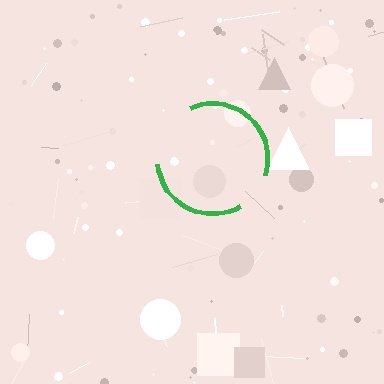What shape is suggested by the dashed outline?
The dashed outline suggests a circle.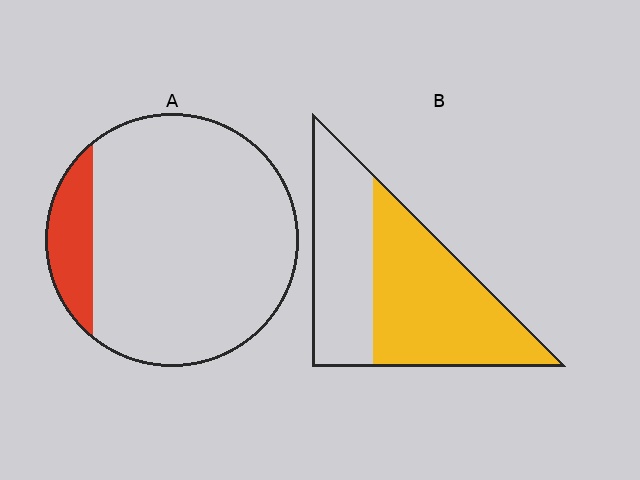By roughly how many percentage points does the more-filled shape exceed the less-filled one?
By roughly 45 percentage points (B over A).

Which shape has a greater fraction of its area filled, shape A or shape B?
Shape B.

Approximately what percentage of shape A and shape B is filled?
A is approximately 15% and B is approximately 60%.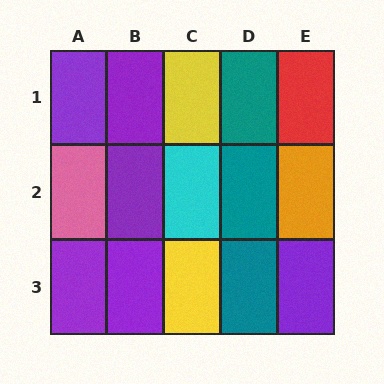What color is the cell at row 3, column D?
Teal.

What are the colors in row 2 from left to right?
Pink, purple, cyan, teal, orange.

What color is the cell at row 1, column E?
Red.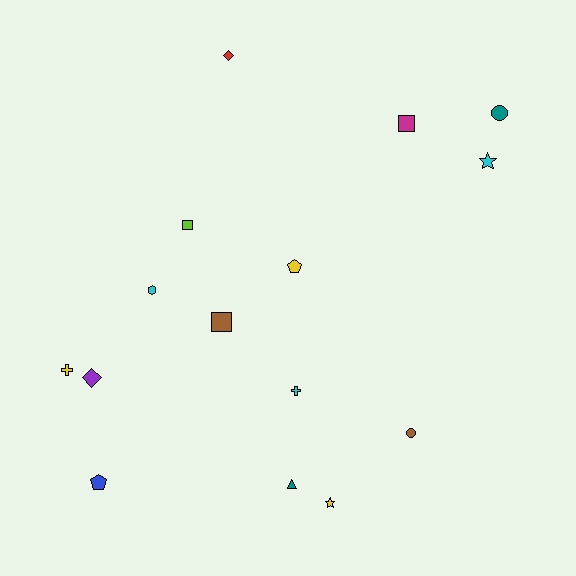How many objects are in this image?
There are 15 objects.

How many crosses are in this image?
There are 2 crosses.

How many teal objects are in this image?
There are 2 teal objects.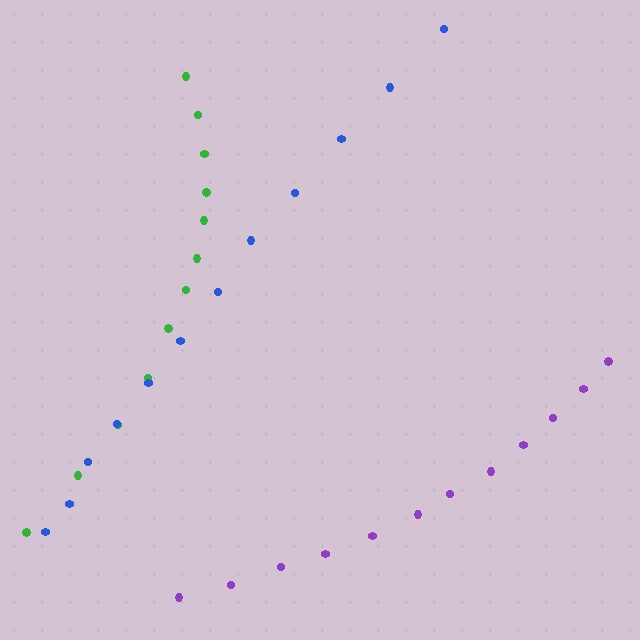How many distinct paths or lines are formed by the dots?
There are 3 distinct paths.